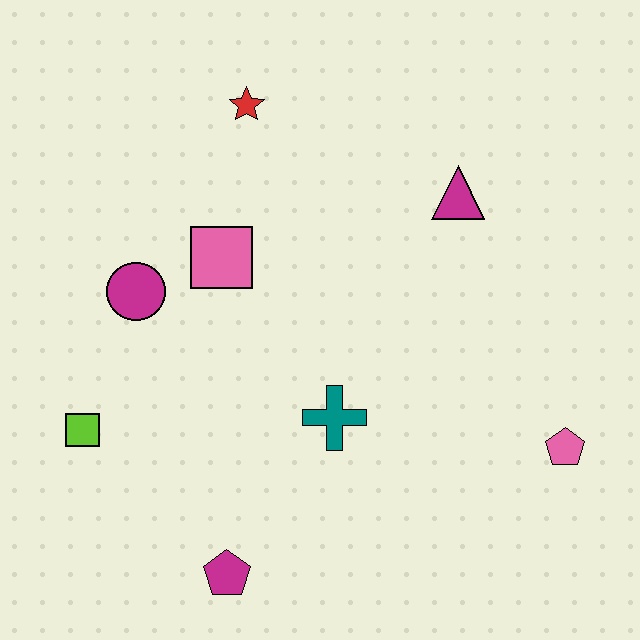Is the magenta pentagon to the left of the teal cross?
Yes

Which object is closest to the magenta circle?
The pink square is closest to the magenta circle.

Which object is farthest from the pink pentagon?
The lime square is farthest from the pink pentagon.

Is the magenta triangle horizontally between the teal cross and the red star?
No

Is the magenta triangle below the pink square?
No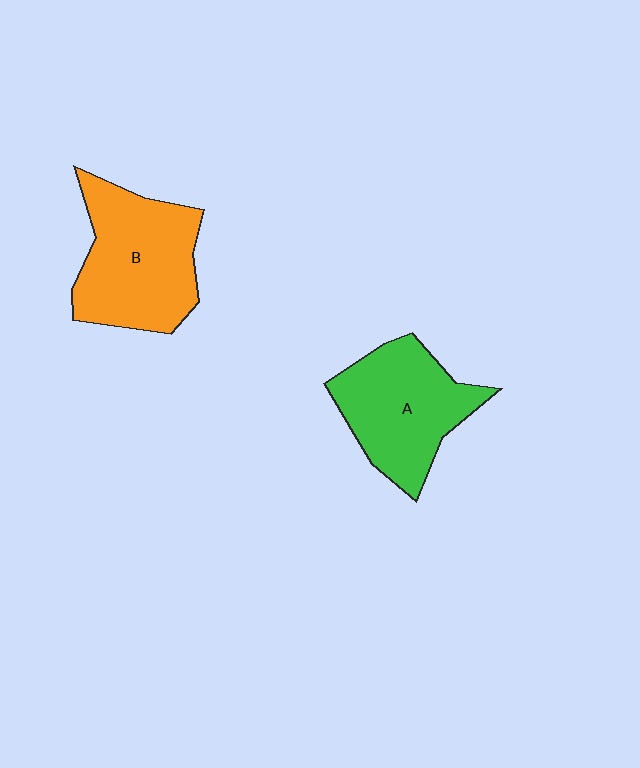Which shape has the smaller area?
Shape A (green).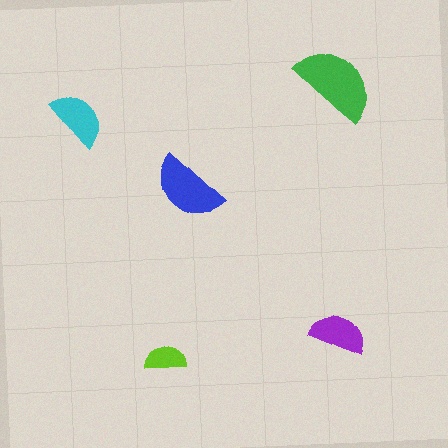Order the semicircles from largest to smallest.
the green one, the blue one, the cyan one, the purple one, the lime one.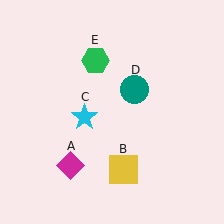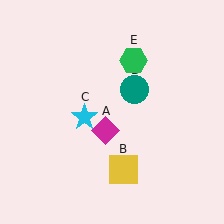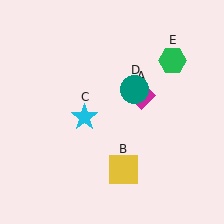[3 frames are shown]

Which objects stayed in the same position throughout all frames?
Yellow square (object B) and cyan star (object C) and teal circle (object D) remained stationary.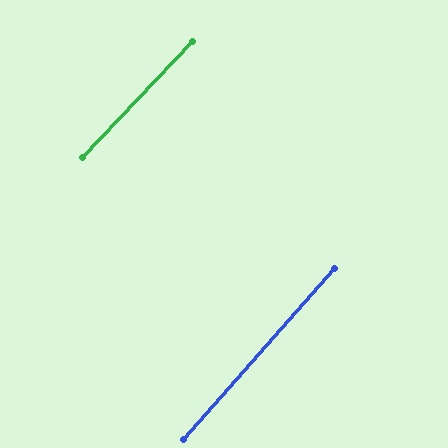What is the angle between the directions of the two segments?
Approximately 2 degrees.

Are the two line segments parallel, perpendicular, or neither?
Parallel — their directions differ by only 1.9°.